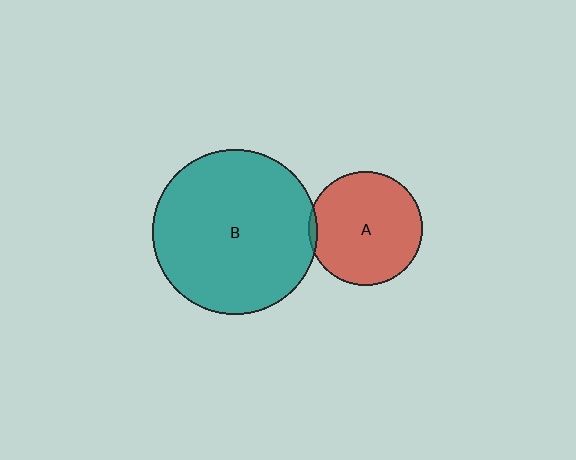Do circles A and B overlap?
Yes.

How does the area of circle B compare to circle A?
Approximately 2.1 times.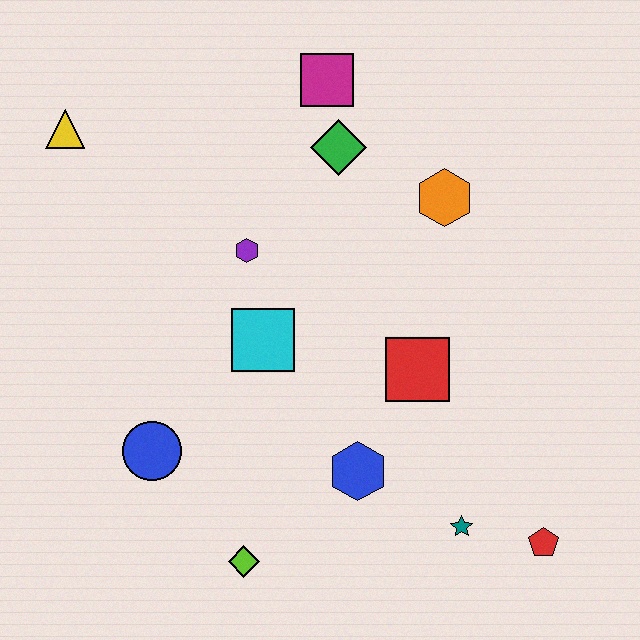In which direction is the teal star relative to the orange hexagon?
The teal star is below the orange hexagon.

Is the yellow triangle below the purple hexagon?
No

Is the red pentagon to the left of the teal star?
No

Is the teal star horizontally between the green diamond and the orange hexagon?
No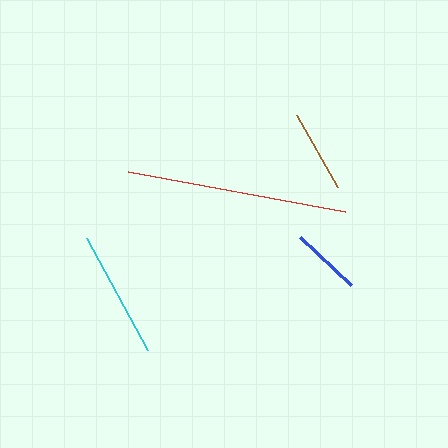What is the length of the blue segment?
The blue segment is approximately 70 pixels long.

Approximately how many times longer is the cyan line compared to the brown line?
The cyan line is approximately 1.5 times the length of the brown line.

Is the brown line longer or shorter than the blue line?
The brown line is longer than the blue line.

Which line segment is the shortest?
The blue line is the shortest at approximately 70 pixels.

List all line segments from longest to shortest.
From longest to shortest: red, cyan, brown, blue.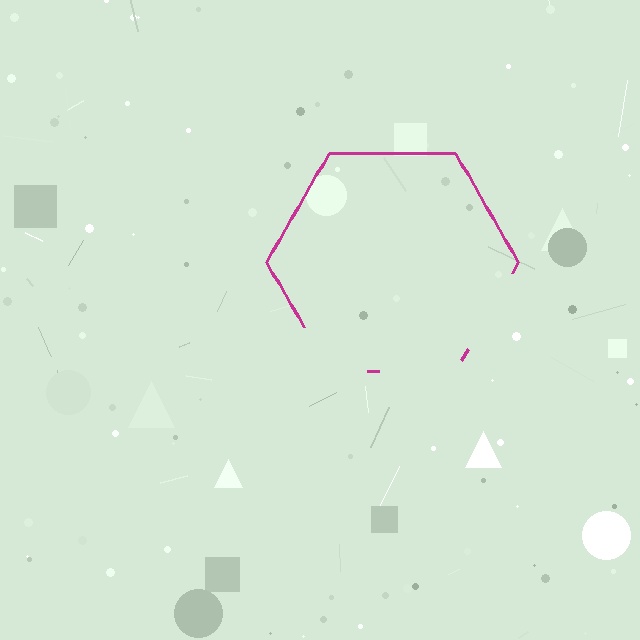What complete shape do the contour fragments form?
The contour fragments form a hexagon.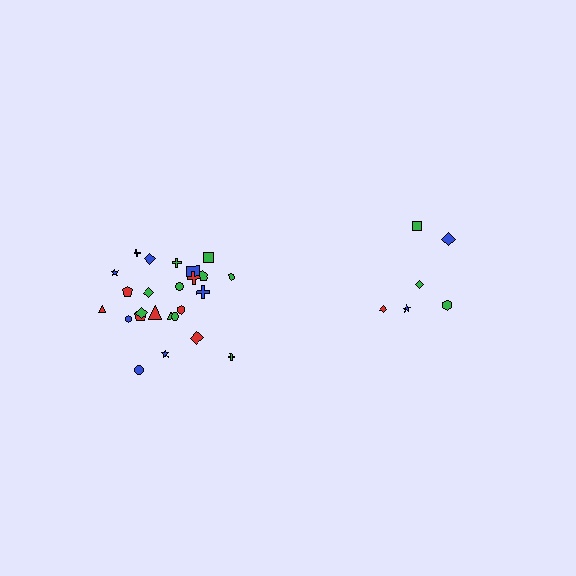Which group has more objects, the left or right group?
The left group.